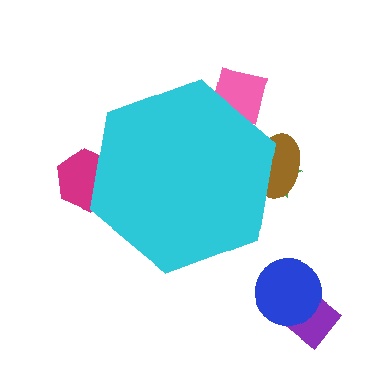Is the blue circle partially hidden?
No, the blue circle is fully visible.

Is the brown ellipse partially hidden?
Yes, the brown ellipse is partially hidden behind the cyan hexagon.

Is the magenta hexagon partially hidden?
Yes, the magenta hexagon is partially hidden behind the cyan hexagon.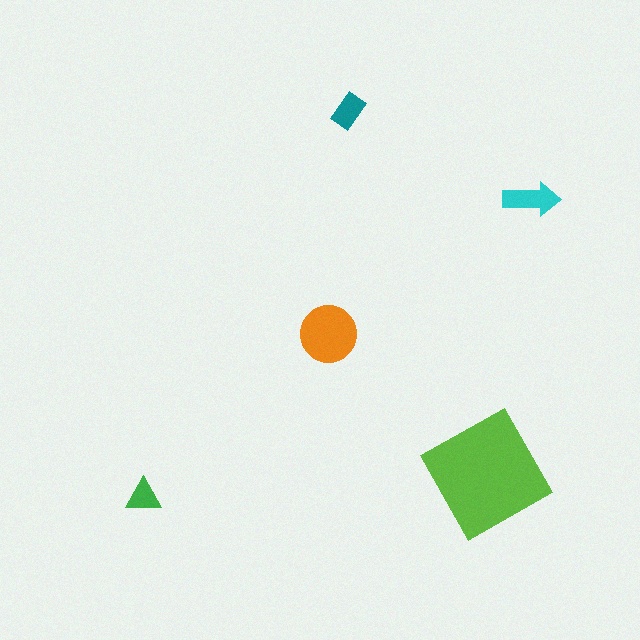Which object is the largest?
The lime square.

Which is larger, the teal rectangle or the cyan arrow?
The cyan arrow.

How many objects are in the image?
There are 5 objects in the image.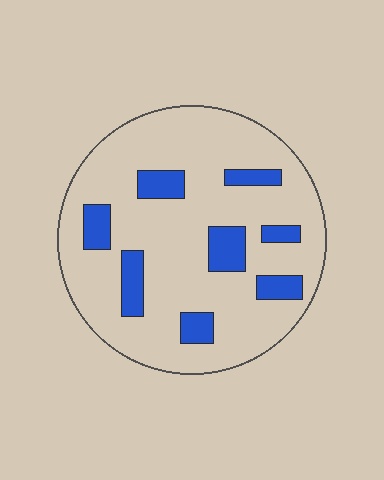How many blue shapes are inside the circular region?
8.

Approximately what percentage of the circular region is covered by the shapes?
Approximately 15%.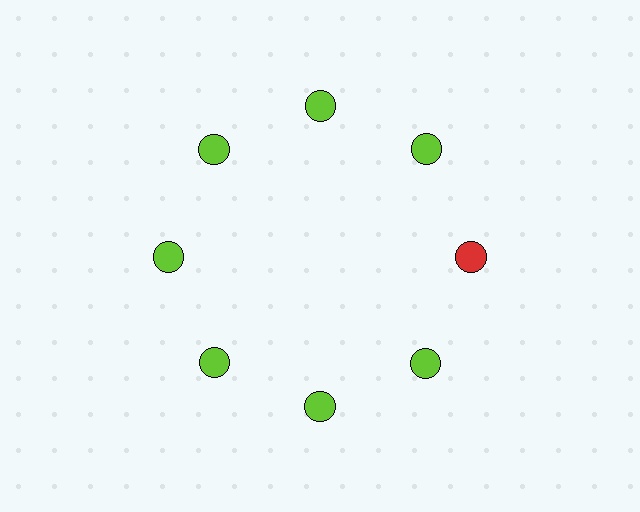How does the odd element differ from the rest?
It has a different color: red instead of lime.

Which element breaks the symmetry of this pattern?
The red circle at roughly the 3 o'clock position breaks the symmetry. All other shapes are lime circles.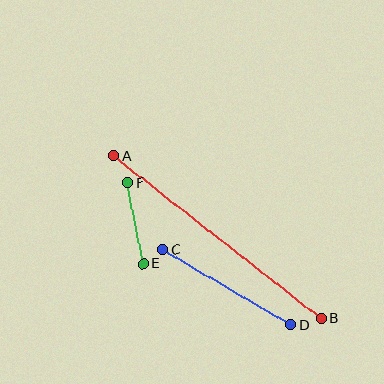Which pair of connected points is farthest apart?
Points A and B are farthest apart.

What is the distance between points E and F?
The distance is approximately 83 pixels.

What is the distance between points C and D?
The distance is approximately 149 pixels.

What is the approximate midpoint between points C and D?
The midpoint is at approximately (227, 287) pixels.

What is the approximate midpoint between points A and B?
The midpoint is at approximately (217, 237) pixels.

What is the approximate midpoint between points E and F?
The midpoint is at approximately (135, 223) pixels.